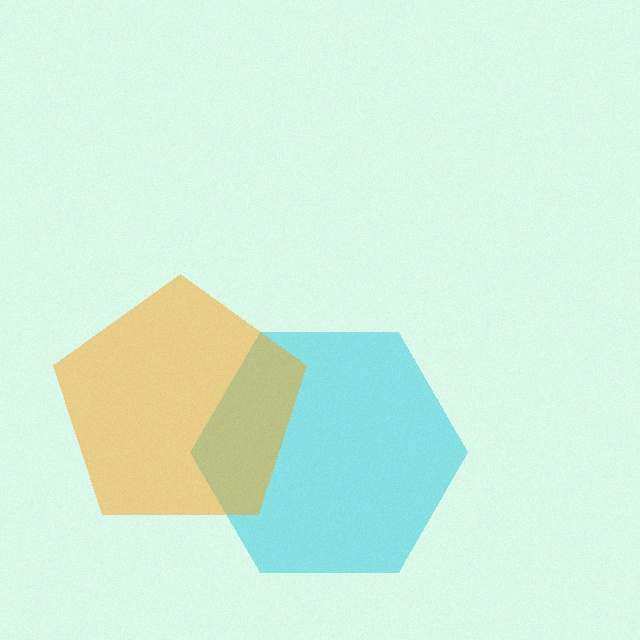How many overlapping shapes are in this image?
There are 2 overlapping shapes in the image.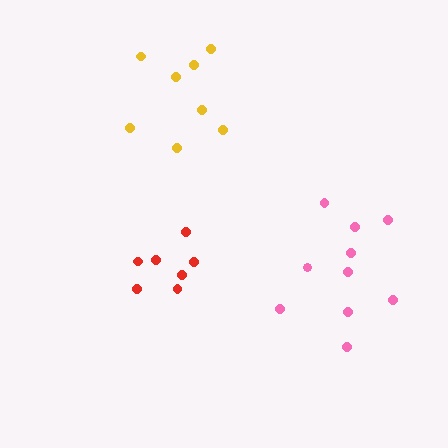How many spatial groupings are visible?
There are 3 spatial groupings.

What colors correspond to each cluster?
The clusters are colored: red, yellow, pink.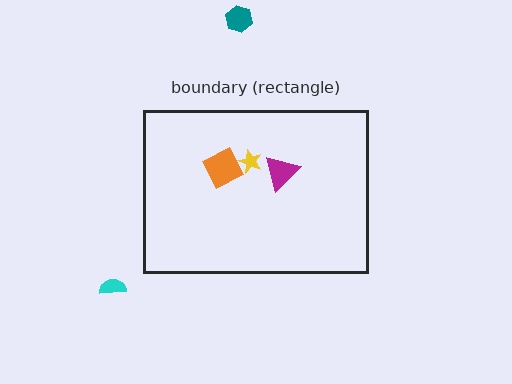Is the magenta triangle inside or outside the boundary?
Inside.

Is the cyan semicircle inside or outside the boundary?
Outside.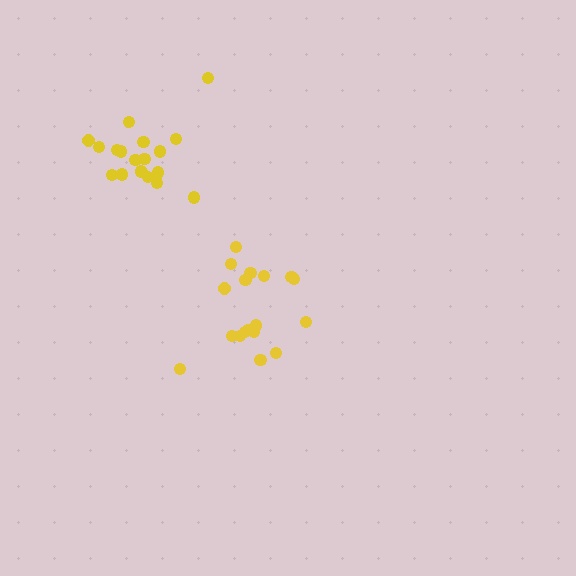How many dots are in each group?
Group 1: 18 dots, Group 2: 20 dots (38 total).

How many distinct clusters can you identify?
There are 2 distinct clusters.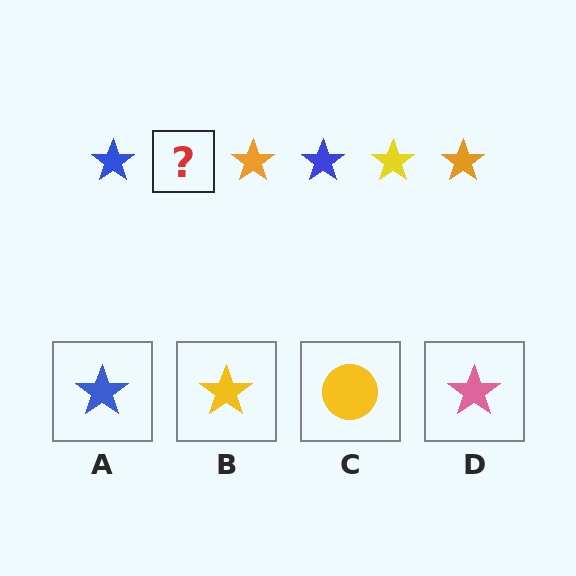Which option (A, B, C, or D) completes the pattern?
B.